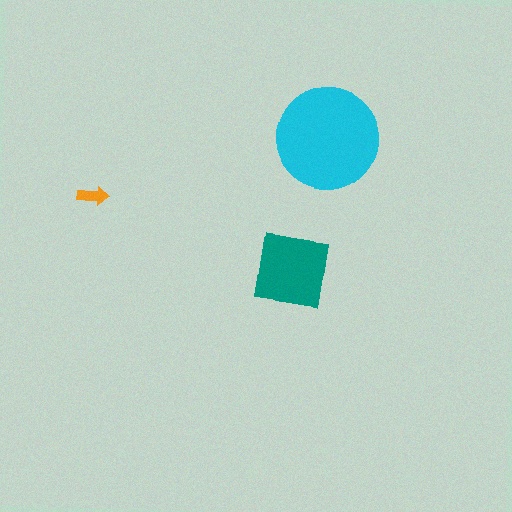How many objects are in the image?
There are 3 objects in the image.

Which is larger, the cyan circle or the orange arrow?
The cyan circle.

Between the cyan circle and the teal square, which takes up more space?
The cyan circle.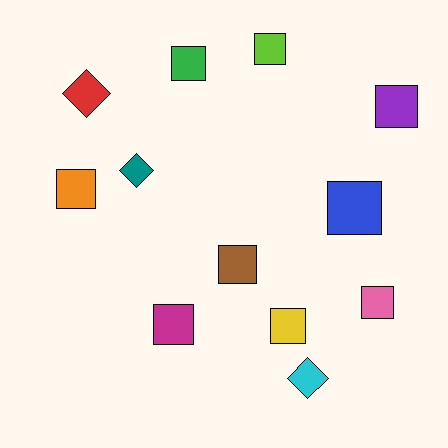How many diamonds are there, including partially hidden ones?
There are 3 diamonds.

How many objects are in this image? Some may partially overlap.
There are 12 objects.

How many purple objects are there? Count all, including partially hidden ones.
There is 1 purple object.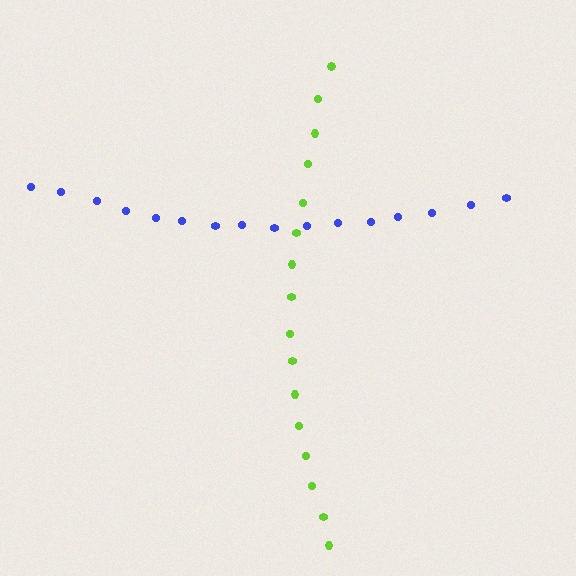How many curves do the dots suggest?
There are 2 distinct paths.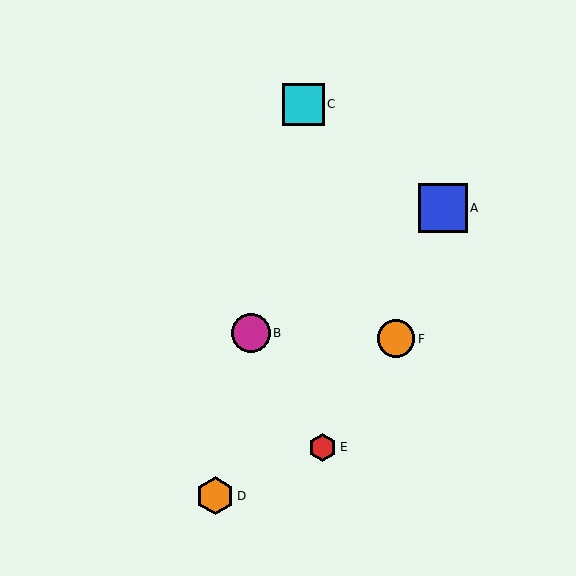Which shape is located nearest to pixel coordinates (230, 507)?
The orange hexagon (labeled D) at (215, 496) is nearest to that location.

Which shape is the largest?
The blue square (labeled A) is the largest.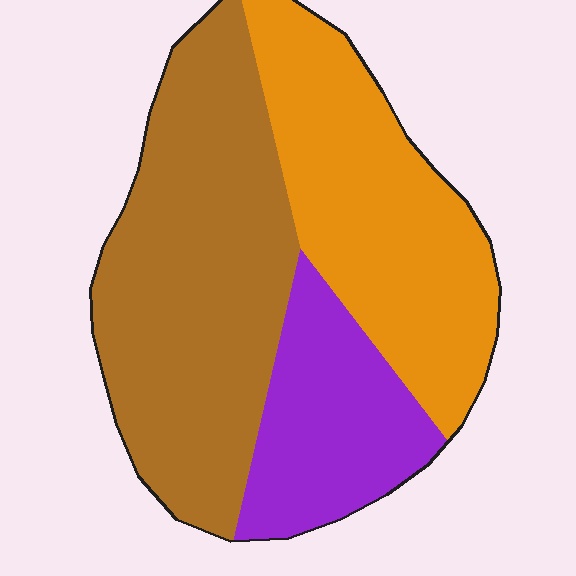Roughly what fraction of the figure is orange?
Orange covers 34% of the figure.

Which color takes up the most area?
Brown, at roughly 45%.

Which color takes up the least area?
Purple, at roughly 20%.